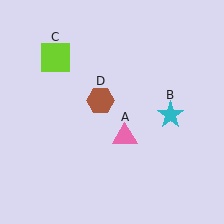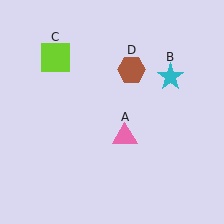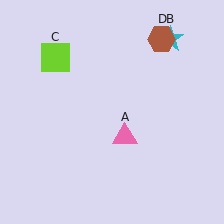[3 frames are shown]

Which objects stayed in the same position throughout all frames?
Pink triangle (object A) and lime square (object C) remained stationary.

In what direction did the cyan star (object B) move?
The cyan star (object B) moved up.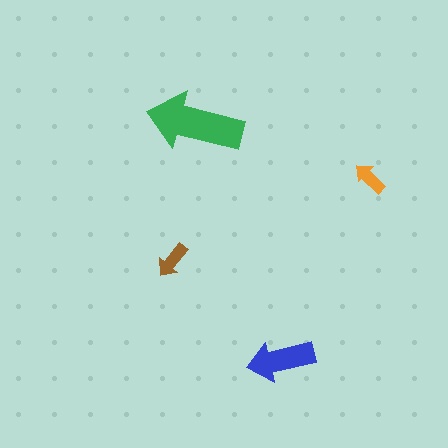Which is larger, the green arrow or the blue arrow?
The green one.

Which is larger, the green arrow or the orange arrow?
The green one.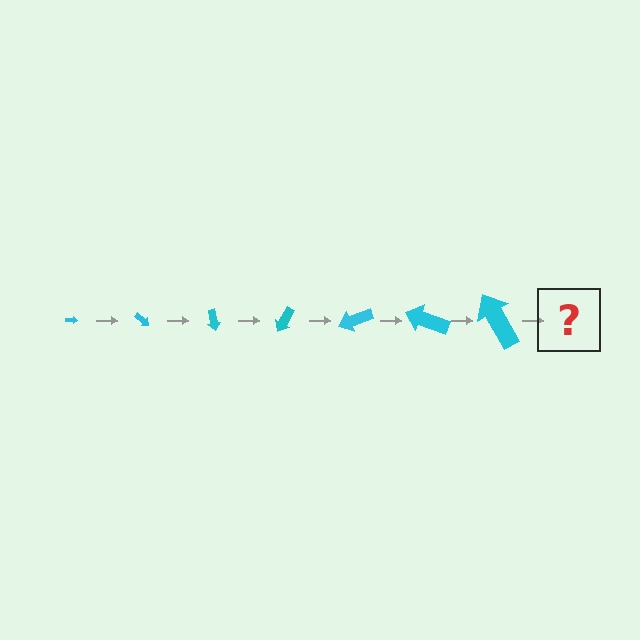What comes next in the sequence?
The next element should be an arrow, larger than the previous one and rotated 280 degrees from the start.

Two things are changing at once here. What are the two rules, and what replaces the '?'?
The two rules are that the arrow grows larger each step and it rotates 40 degrees each step. The '?' should be an arrow, larger than the previous one and rotated 280 degrees from the start.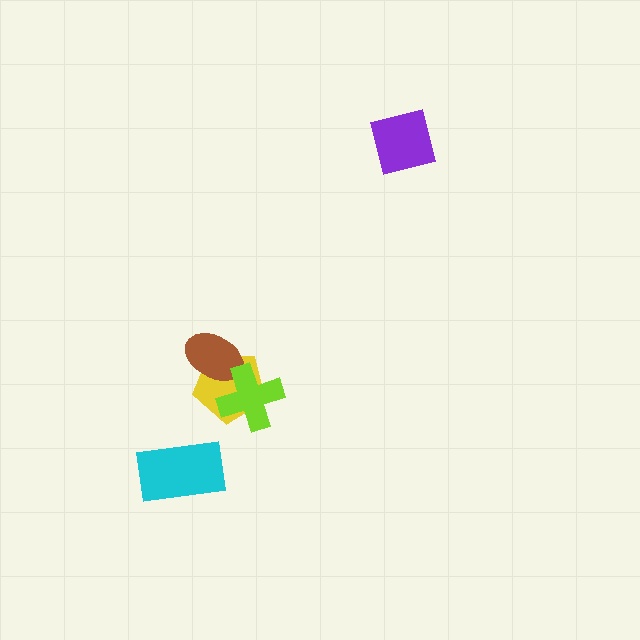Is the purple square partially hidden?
No, no other shape covers it.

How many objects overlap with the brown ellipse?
2 objects overlap with the brown ellipse.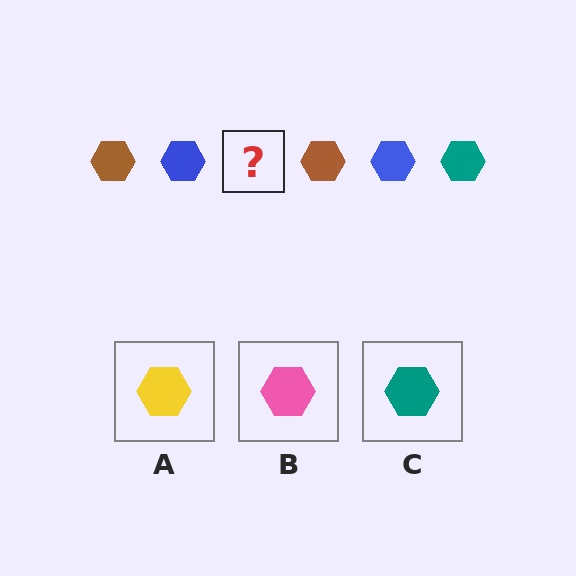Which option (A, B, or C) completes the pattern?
C.